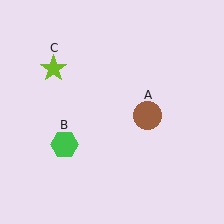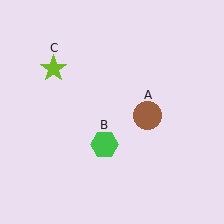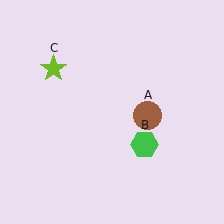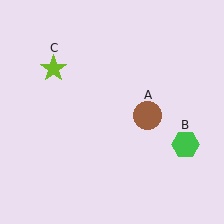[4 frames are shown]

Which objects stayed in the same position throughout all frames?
Brown circle (object A) and lime star (object C) remained stationary.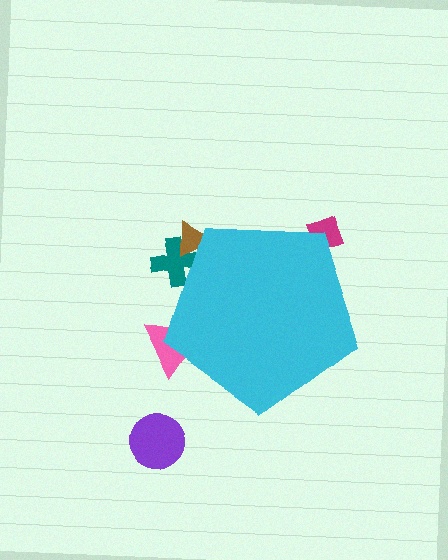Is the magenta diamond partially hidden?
Yes, the magenta diamond is partially hidden behind the cyan pentagon.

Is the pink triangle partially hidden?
Yes, the pink triangle is partially hidden behind the cyan pentagon.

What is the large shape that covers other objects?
A cyan pentagon.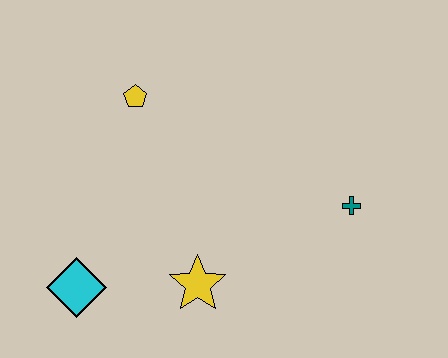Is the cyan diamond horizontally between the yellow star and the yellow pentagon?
No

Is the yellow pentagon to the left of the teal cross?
Yes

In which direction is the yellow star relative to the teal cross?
The yellow star is to the left of the teal cross.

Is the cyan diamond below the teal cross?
Yes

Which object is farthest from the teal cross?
The cyan diamond is farthest from the teal cross.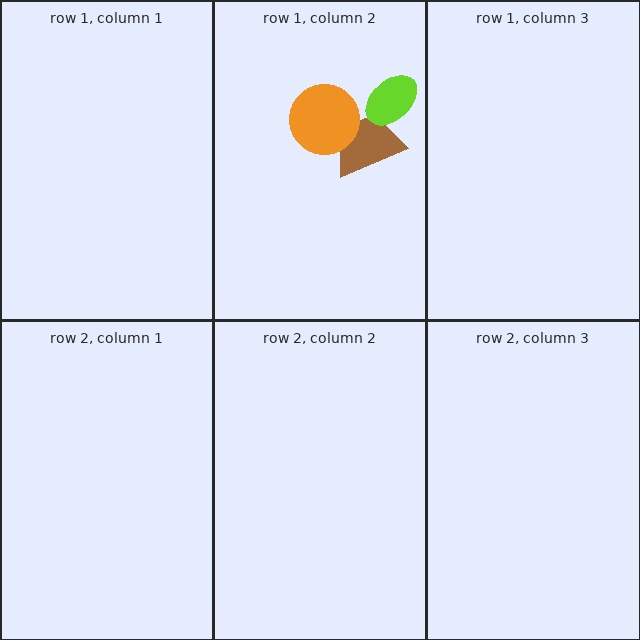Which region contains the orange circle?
The row 1, column 2 region.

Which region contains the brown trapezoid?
The row 1, column 2 region.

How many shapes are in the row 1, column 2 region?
3.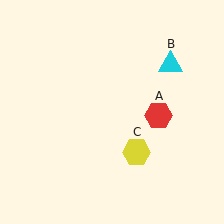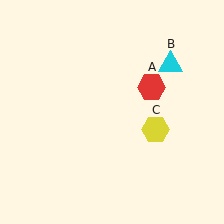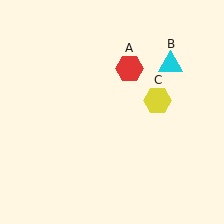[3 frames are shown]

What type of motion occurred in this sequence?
The red hexagon (object A), yellow hexagon (object C) rotated counterclockwise around the center of the scene.